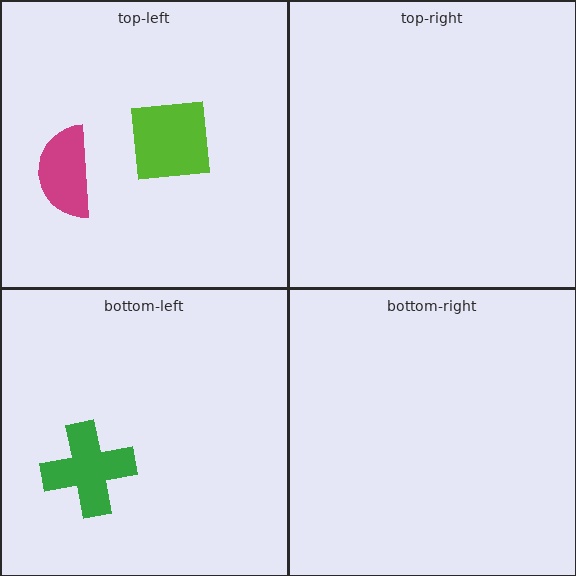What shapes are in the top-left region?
The magenta semicircle, the lime square.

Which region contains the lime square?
The top-left region.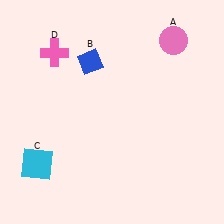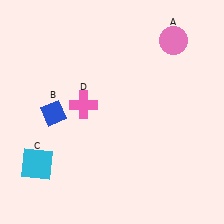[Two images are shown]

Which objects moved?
The objects that moved are: the blue diamond (B), the pink cross (D).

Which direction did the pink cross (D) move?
The pink cross (D) moved down.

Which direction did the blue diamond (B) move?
The blue diamond (B) moved down.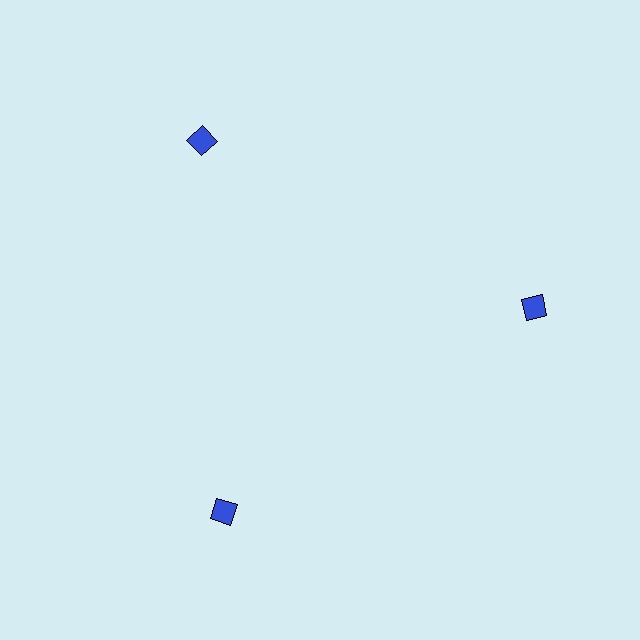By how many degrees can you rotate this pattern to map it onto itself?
The pattern maps onto itself every 120 degrees of rotation.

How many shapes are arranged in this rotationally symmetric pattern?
There are 3 shapes, arranged in 3 groups of 1.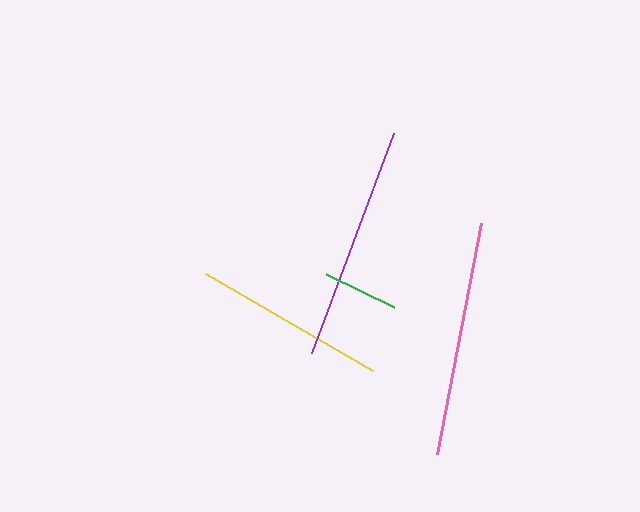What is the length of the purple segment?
The purple segment is approximately 234 pixels long.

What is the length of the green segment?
The green segment is approximately 75 pixels long.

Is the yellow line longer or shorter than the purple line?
The purple line is longer than the yellow line.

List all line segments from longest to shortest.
From longest to shortest: pink, purple, yellow, green.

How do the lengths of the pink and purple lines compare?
The pink and purple lines are approximately the same length.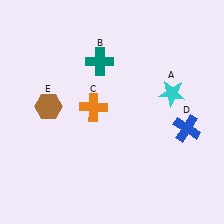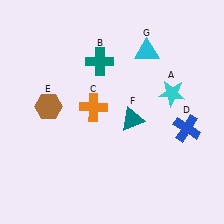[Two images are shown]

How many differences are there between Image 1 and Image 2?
There are 2 differences between the two images.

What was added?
A teal triangle (F), a cyan triangle (G) were added in Image 2.